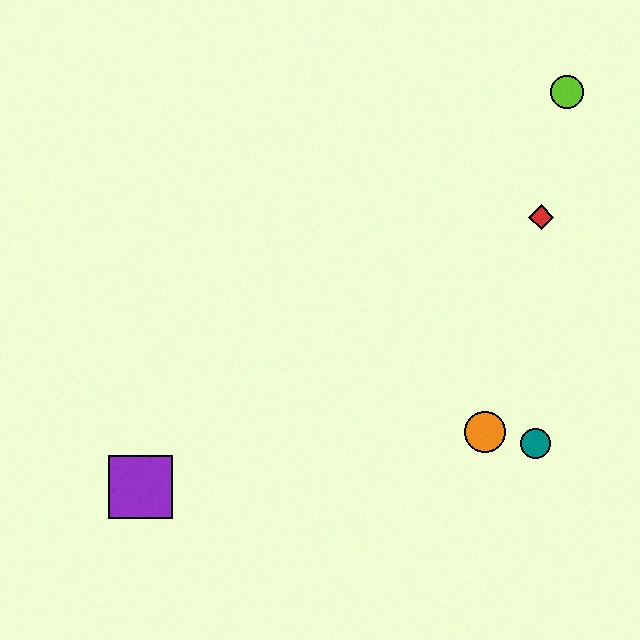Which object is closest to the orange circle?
The teal circle is closest to the orange circle.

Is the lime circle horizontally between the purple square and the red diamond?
No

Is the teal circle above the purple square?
Yes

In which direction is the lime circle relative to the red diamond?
The lime circle is above the red diamond.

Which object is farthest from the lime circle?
The purple square is farthest from the lime circle.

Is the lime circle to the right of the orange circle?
Yes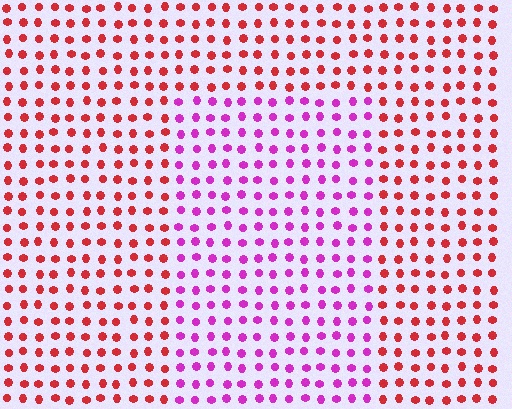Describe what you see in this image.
The image is filled with small red elements in a uniform arrangement. A rectangle-shaped region is visible where the elements are tinted to a slightly different hue, forming a subtle color boundary.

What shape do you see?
I see a rectangle.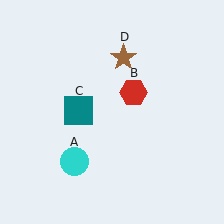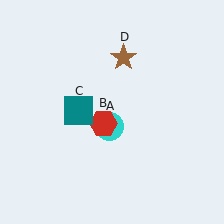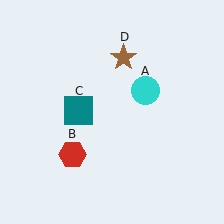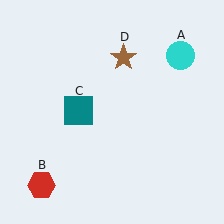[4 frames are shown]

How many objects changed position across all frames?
2 objects changed position: cyan circle (object A), red hexagon (object B).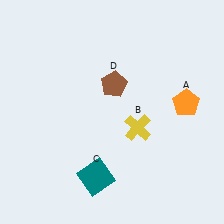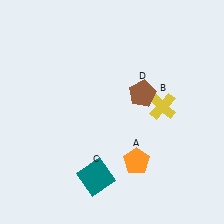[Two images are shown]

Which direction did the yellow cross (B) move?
The yellow cross (B) moved right.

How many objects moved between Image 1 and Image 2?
3 objects moved between the two images.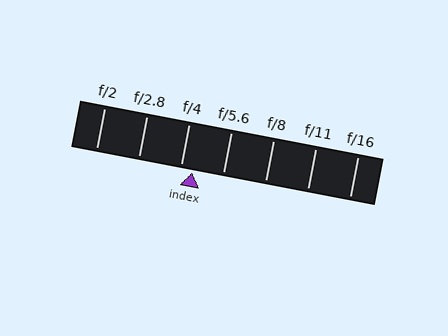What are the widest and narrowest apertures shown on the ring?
The widest aperture shown is f/2 and the narrowest is f/16.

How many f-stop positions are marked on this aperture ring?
There are 7 f-stop positions marked.